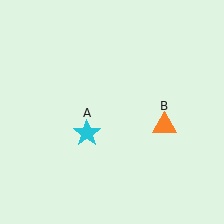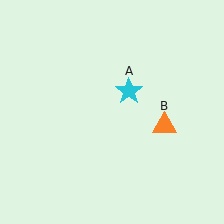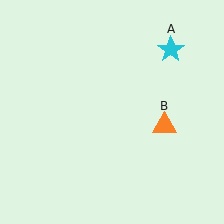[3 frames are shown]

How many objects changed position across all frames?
1 object changed position: cyan star (object A).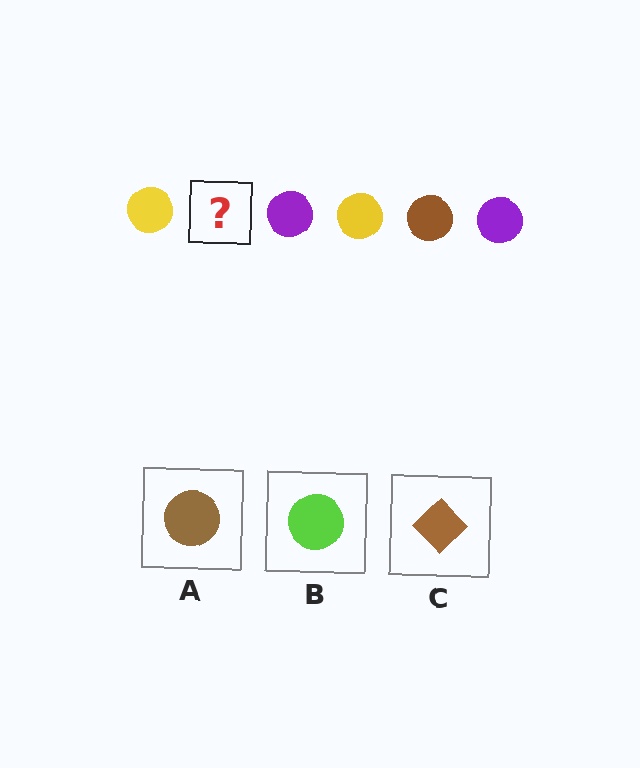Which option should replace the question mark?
Option A.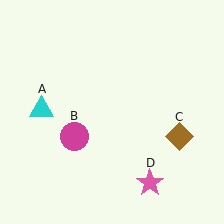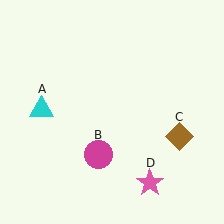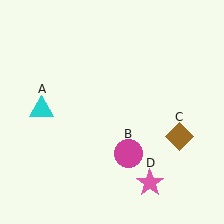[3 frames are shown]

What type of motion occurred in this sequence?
The magenta circle (object B) rotated counterclockwise around the center of the scene.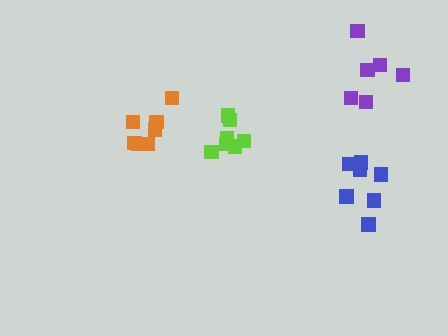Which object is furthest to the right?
The purple cluster is rightmost.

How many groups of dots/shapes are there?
There are 4 groups.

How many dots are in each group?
Group 1: 7 dots, Group 2: 7 dots, Group 3: 7 dots, Group 4: 6 dots (27 total).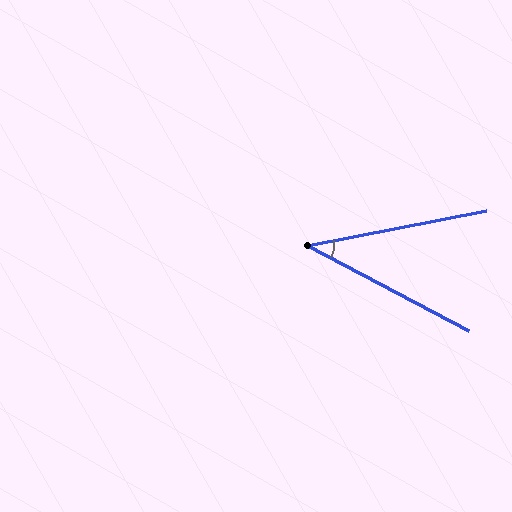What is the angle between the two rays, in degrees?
Approximately 39 degrees.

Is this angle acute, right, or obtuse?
It is acute.